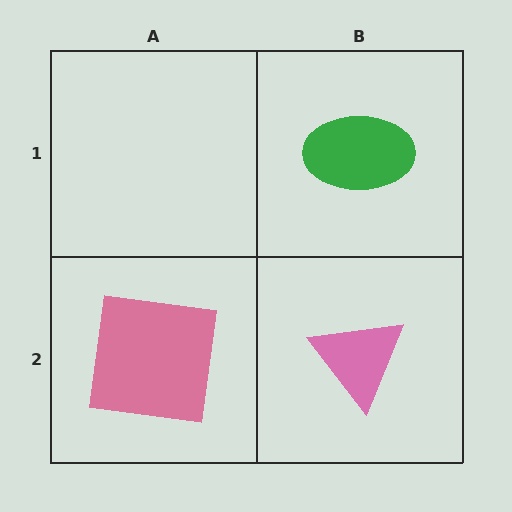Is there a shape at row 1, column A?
No, that cell is empty.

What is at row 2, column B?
A pink triangle.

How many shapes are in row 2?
2 shapes.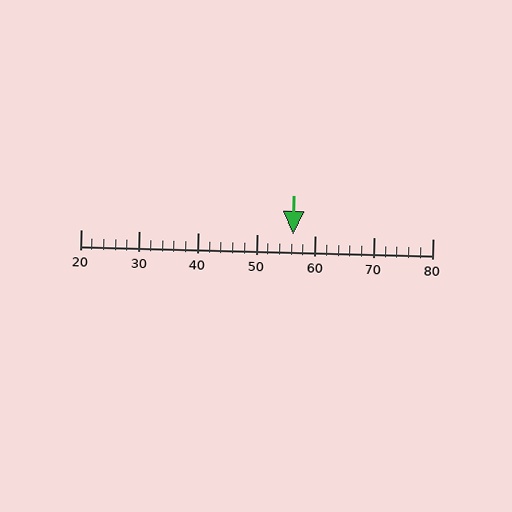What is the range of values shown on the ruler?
The ruler shows values from 20 to 80.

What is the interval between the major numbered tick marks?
The major tick marks are spaced 10 units apart.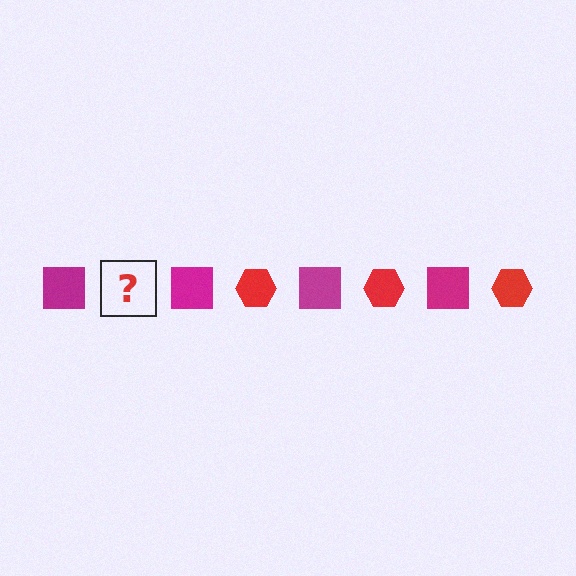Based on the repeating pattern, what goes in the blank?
The blank should be a red hexagon.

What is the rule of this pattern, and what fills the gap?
The rule is that the pattern alternates between magenta square and red hexagon. The gap should be filled with a red hexagon.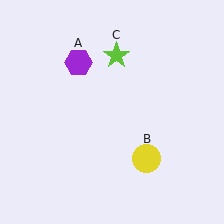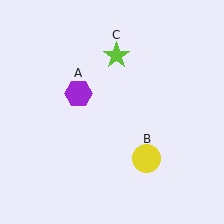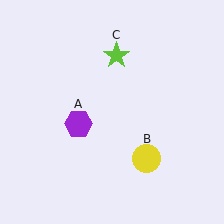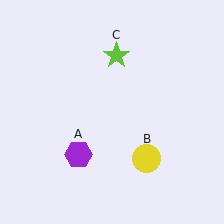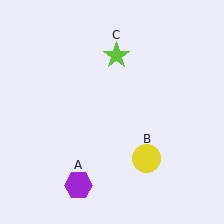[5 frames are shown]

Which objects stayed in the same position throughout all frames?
Yellow circle (object B) and lime star (object C) remained stationary.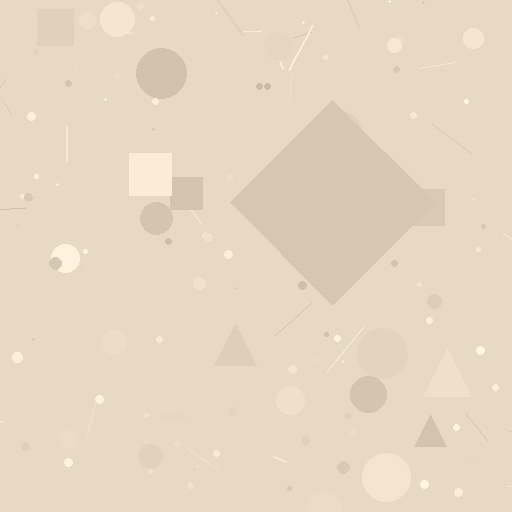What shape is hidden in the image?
A diamond is hidden in the image.